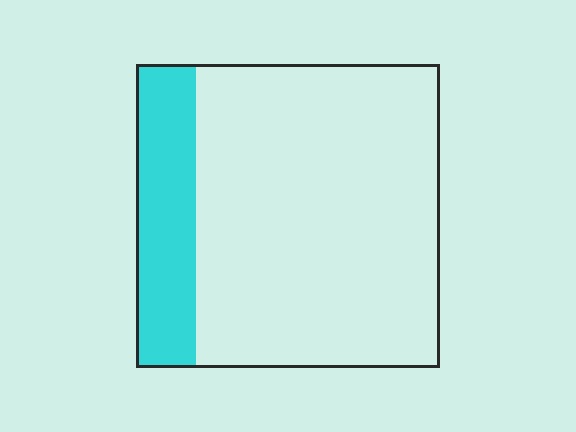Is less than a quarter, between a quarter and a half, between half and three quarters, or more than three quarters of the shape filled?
Less than a quarter.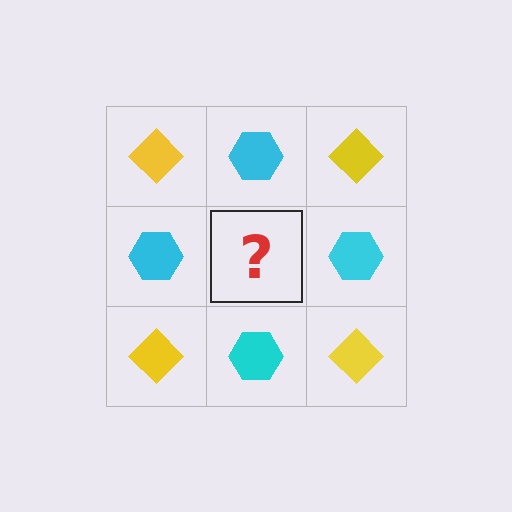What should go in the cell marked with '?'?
The missing cell should contain a yellow diamond.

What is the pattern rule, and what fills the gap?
The rule is that it alternates yellow diamond and cyan hexagon in a checkerboard pattern. The gap should be filled with a yellow diamond.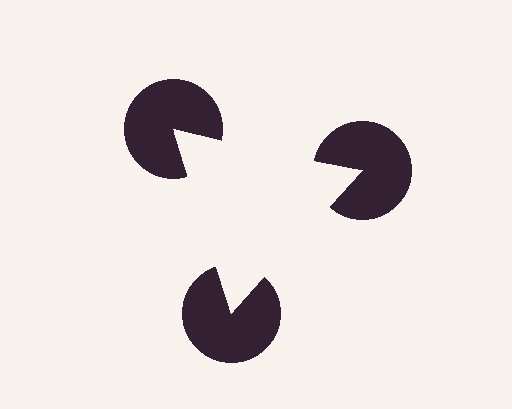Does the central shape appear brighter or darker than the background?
It typically appears slightly brighter than the background, even though no actual brightness change is drawn.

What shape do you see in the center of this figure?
An illusory triangle — its edges are inferred from the aligned wedge cuts in the pac-man discs, not physically drawn.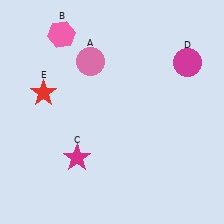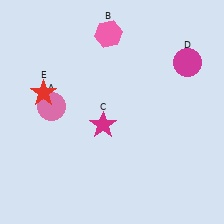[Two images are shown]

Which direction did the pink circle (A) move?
The pink circle (A) moved down.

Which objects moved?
The objects that moved are: the pink circle (A), the pink hexagon (B), the magenta star (C).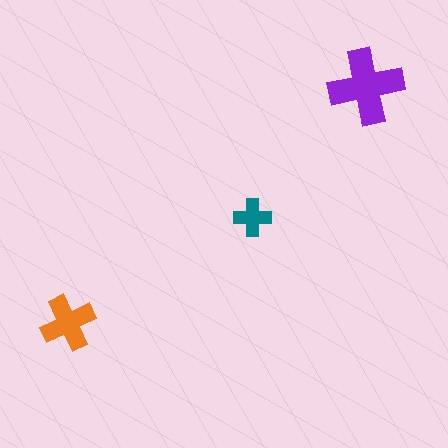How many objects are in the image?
There are 3 objects in the image.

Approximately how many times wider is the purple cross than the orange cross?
About 1.5 times wider.